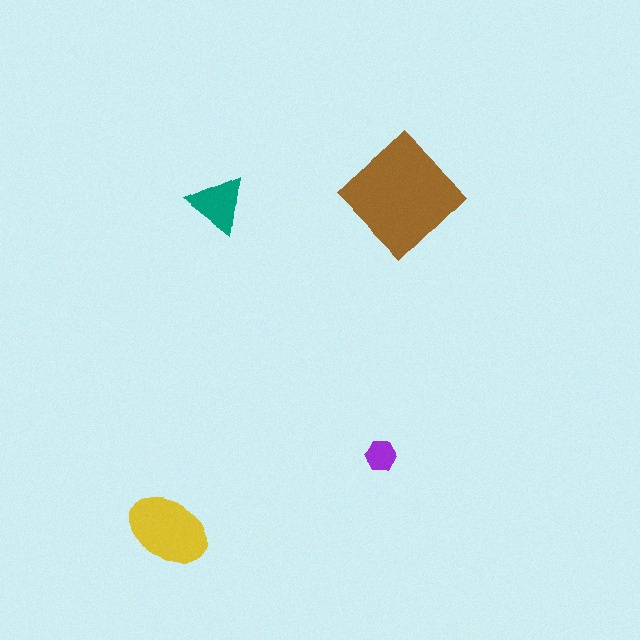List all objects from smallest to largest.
The purple hexagon, the teal triangle, the yellow ellipse, the brown diamond.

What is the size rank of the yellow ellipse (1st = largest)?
2nd.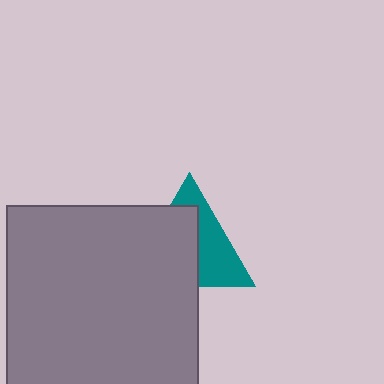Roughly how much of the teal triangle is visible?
A small part of it is visible (roughly 44%).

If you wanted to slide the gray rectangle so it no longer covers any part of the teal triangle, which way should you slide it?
Slide it toward the lower-left — that is the most direct way to separate the two shapes.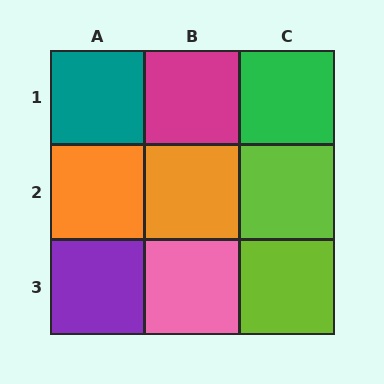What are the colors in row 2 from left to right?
Orange, orange, lime.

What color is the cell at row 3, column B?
Pink.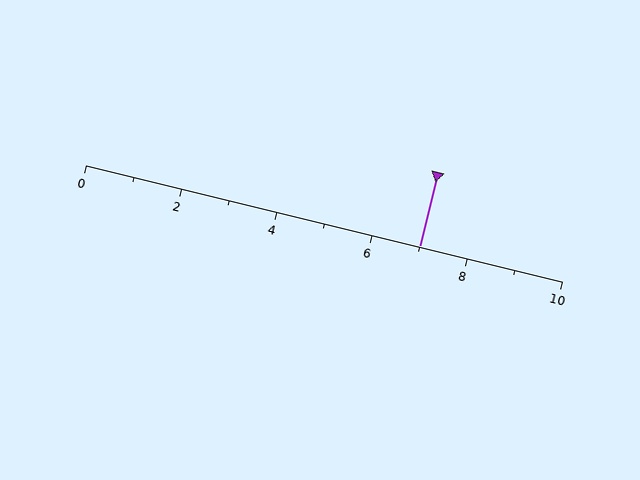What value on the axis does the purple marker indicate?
The marker indicates approximately 7.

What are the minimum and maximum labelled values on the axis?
The axis runs from 0 to 10.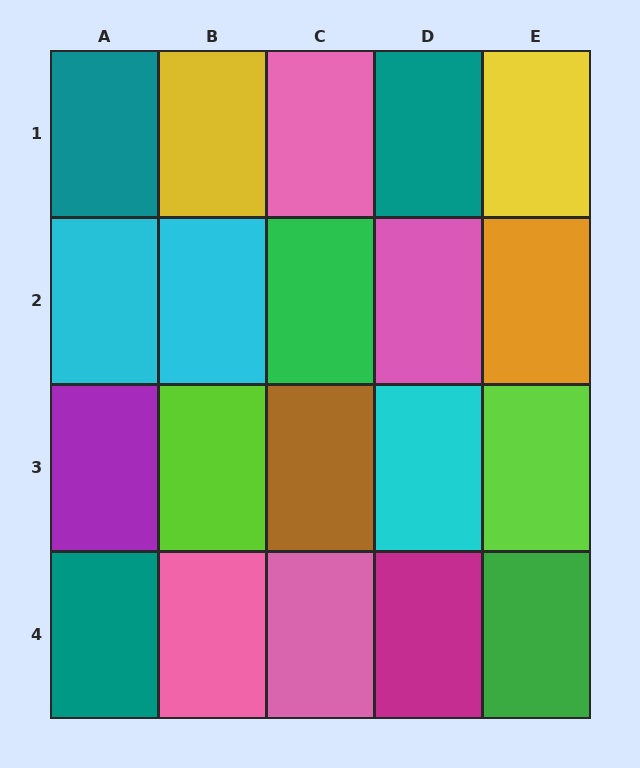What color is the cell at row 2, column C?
Green.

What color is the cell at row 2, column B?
Cyan.